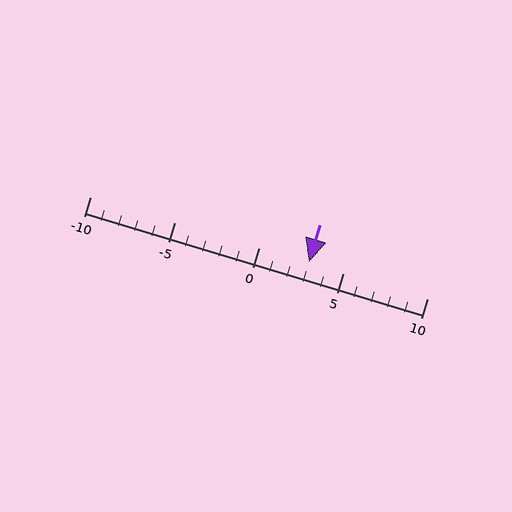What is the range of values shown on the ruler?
The ruler shows values from -10 to 10.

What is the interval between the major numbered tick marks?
The major tick marks are spaced 5 units apart.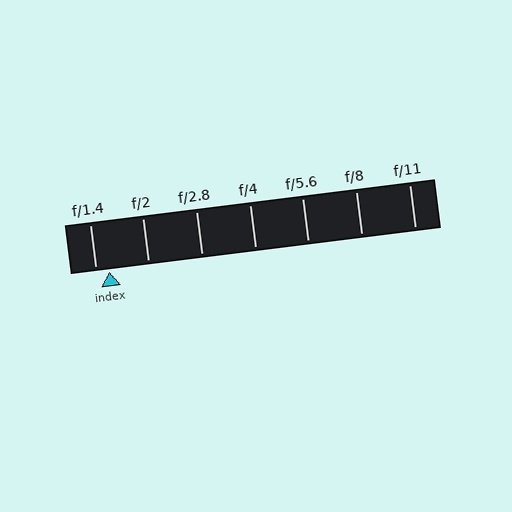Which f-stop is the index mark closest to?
The index mark is closest to f/1.4.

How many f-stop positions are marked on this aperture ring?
There are 7 f-stop positions marked.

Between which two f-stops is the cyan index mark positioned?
The index mark is between f/1.4 and f/2.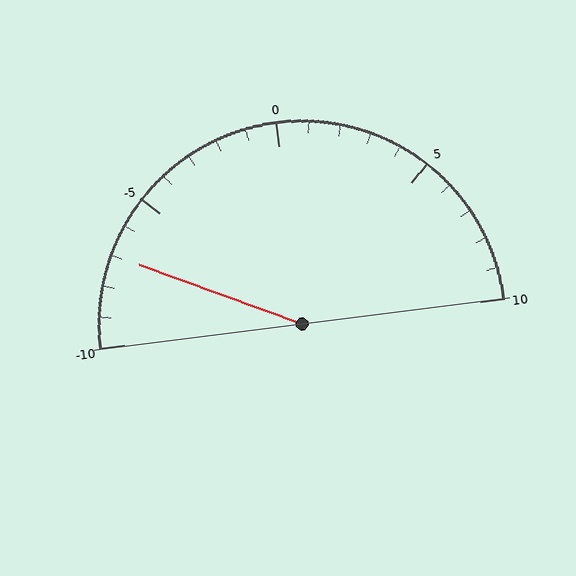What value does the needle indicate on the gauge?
The needle indicates approximately -7.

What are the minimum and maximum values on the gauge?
The gauge ranges from -10 to 10.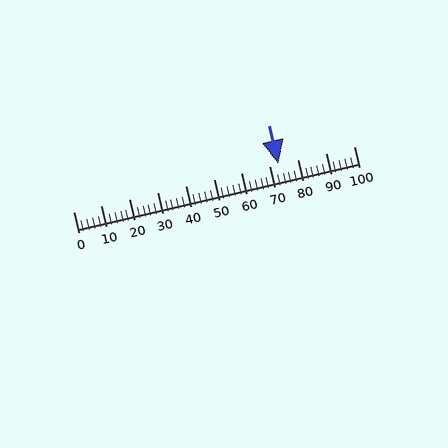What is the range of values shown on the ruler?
The ruler shows values from 0 to 100.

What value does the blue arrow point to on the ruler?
The blue arrow points to approximately 73.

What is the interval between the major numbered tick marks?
The major tick marks are spaced 10 units apart.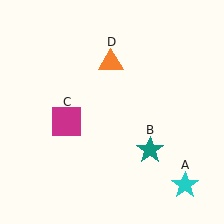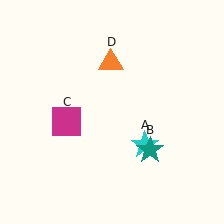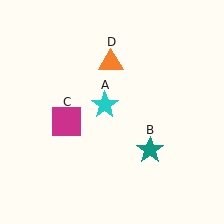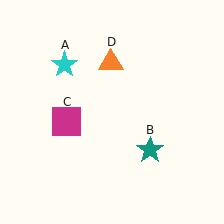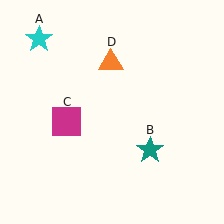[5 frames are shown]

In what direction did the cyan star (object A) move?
The cyan star (object A) moved up and to the left.